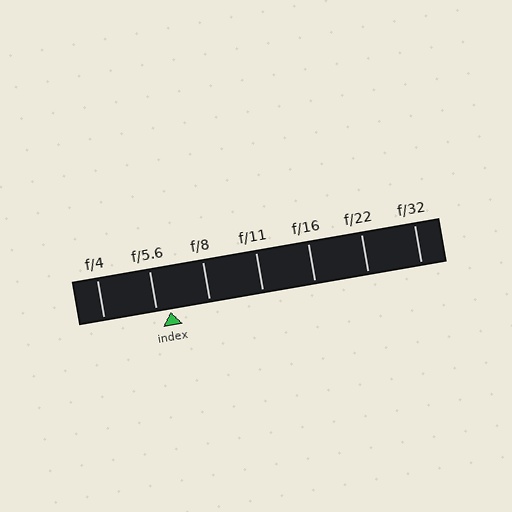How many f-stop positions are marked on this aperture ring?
There are 7 f-stop positions marked.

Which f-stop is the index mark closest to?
The index mark is closest to f/5.6.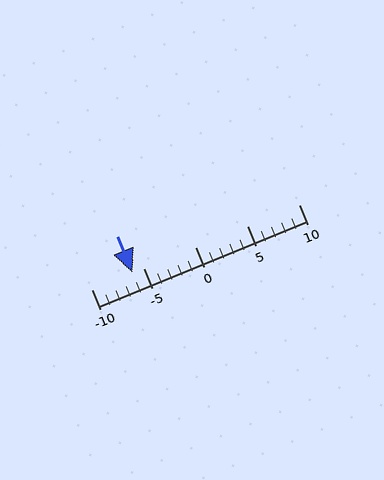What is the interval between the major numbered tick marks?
The major tick marks are spaced 5 units apart.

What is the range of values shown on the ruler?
The ruler shows values from -10 to 10.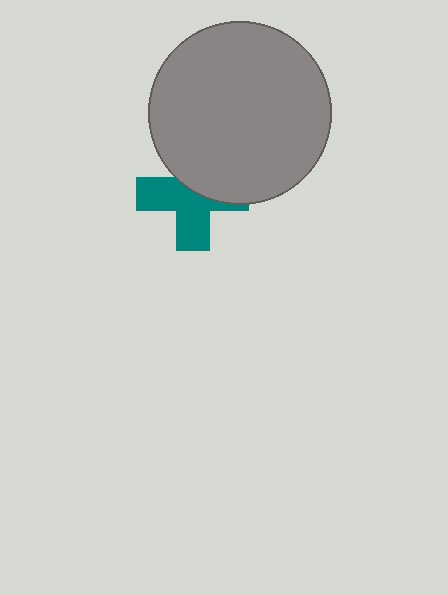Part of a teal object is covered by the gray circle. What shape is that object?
It is a cross.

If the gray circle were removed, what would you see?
You would see the complete teal cross.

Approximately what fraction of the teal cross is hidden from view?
Roughly 44% of the teal cross is hidden behind the gray circle.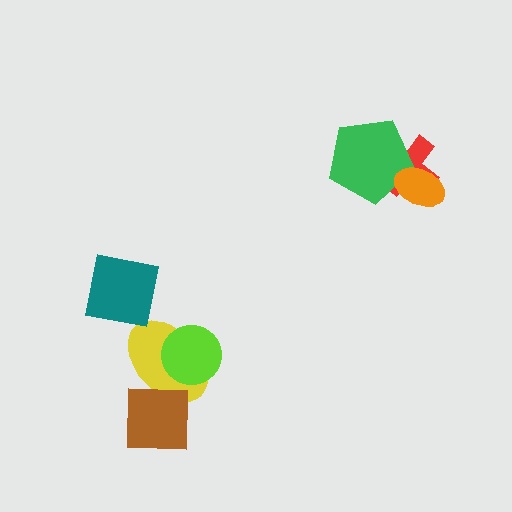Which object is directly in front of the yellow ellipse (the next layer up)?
The lime circle is directly in front of the yellow ellipse.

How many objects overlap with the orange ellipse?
2 objects overlap with the orange ellipse.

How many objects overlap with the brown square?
1 object overlaps with the brown square.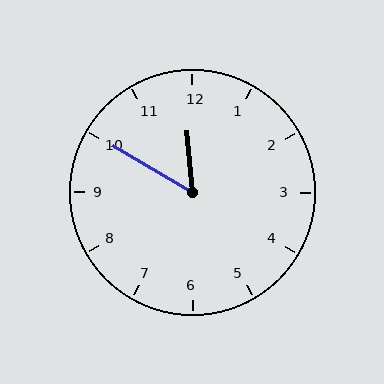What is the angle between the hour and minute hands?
Approximately 55 degrees.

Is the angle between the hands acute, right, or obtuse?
It is acute.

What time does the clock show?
11:50.